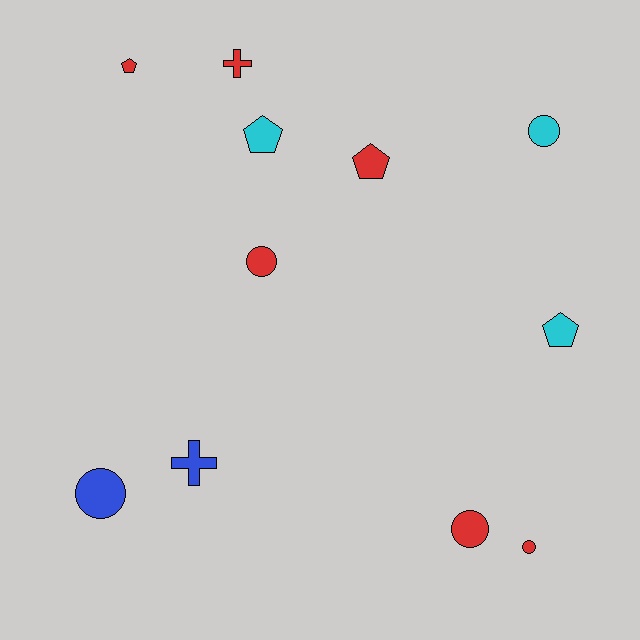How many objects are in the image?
There are 11 objects.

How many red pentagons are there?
There are 2 red pentagons.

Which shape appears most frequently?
Circle, with 5 objects.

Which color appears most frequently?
Red, with 6 objects.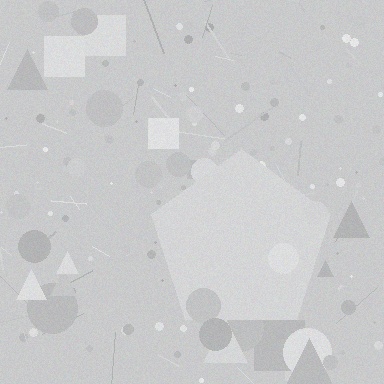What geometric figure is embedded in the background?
A pentagon is embedded in the background.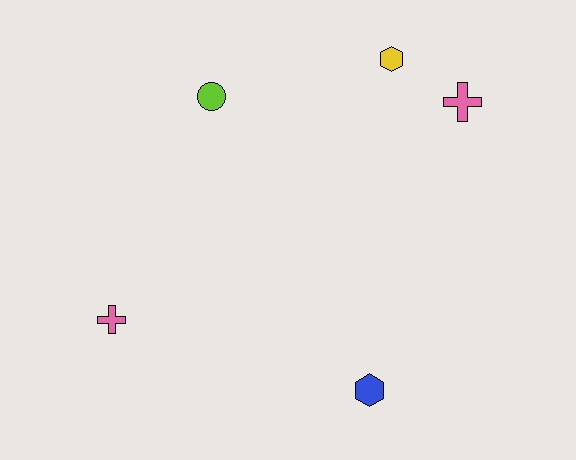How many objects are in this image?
There are 5 objects.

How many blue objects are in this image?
There is 1 blue object.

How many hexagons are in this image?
There are 2 hexagons.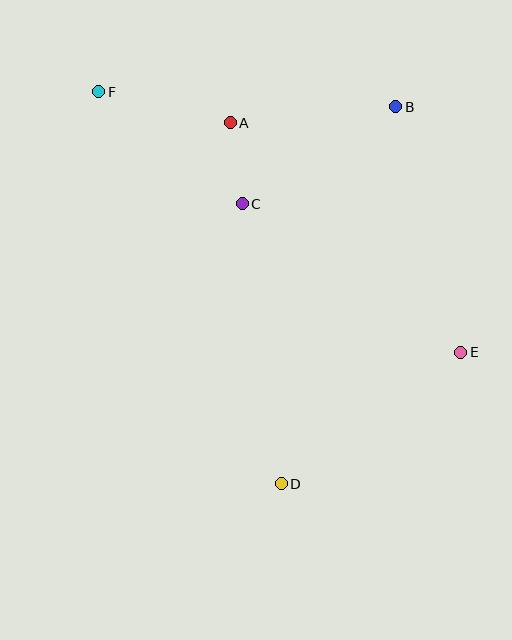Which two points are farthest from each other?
Points E and F are farthest from each other.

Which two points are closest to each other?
Points A and C are closest to each other.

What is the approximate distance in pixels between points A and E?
The distance between A and E is approximately 325 pixels.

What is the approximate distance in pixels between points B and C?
The distance between B and C is approximately 181 pixels.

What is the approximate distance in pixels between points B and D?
The distance between B and D is approximately 394 pixels.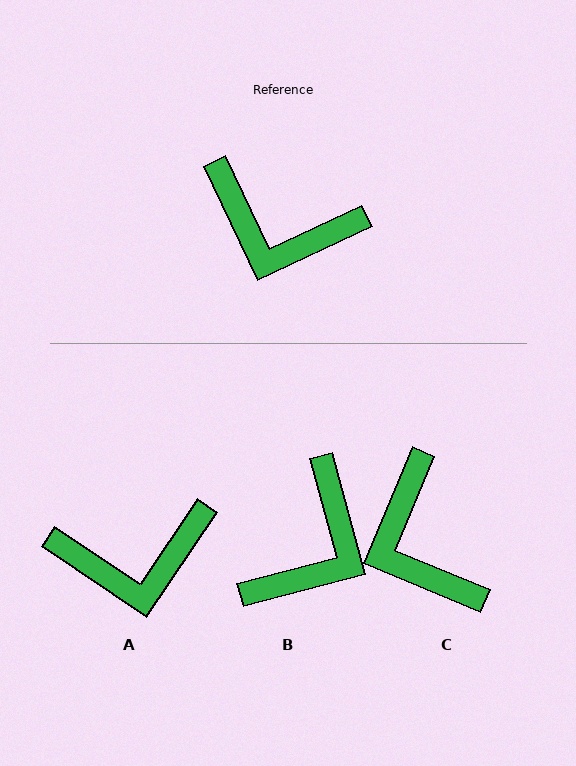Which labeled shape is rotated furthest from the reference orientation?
B, about 80 degrees away.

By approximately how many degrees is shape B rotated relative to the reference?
Approximately 80 degrees counter-clockwise.